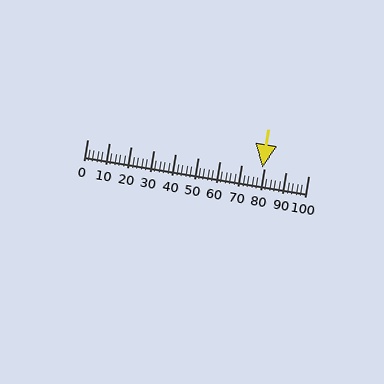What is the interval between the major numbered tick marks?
The major tick marks are spaced 10 units apart.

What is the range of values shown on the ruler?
The ruler shows values from 0 to 100.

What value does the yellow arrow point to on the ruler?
The yellow arrow points to approximately 79.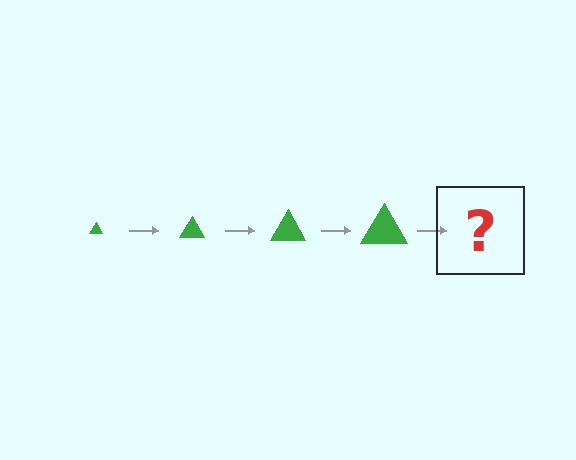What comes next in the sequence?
The next element should be a green triangle, larger than the previous one.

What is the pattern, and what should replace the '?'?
The pattern is that the triangle gets progressively larger each step. The '?' should be a green triangle, larger than the previous one.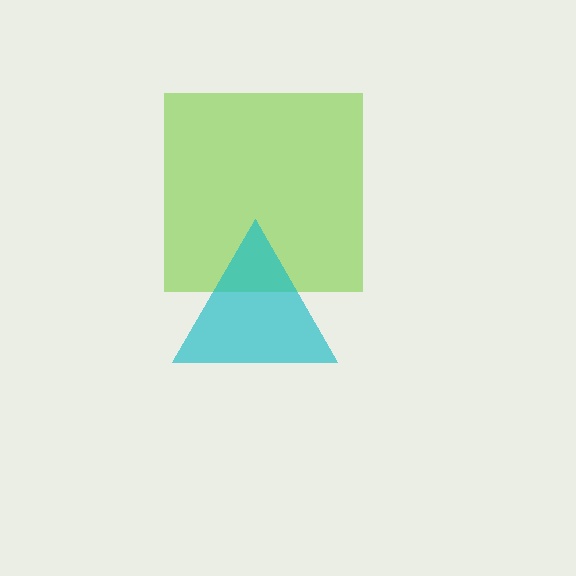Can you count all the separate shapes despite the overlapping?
Yes, there are 2 separate shapes.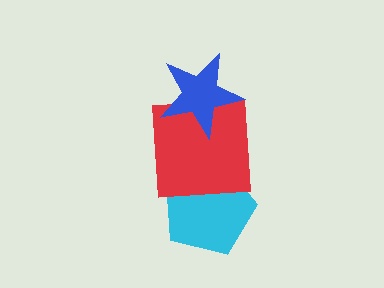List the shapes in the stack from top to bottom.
From top to bottom: the blue star, the red square, the cyan pentagon.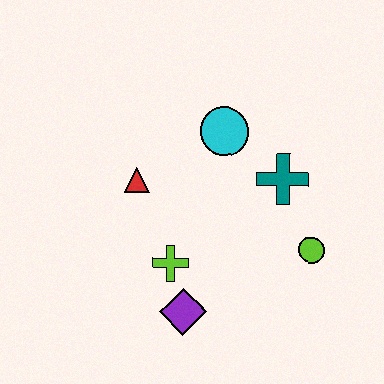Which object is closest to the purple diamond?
The lime cross is closest to the purple diamond.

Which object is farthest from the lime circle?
The red triangle is farthest from the lime circle.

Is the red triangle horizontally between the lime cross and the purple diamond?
No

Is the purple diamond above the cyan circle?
No